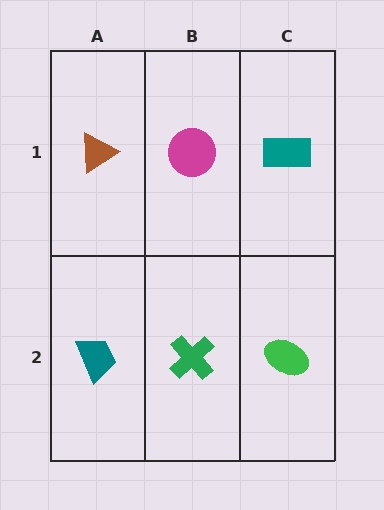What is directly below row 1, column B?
A green cross.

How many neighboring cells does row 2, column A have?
2.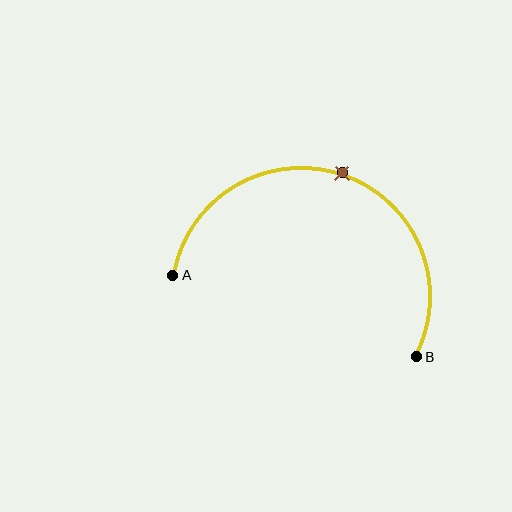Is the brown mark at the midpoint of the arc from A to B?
Yes. The brown mark lies on the arc at equal arc-length from both A and B — it is the arc midpoint.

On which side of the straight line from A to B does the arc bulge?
The arc bulges above the straight line connecting A and B.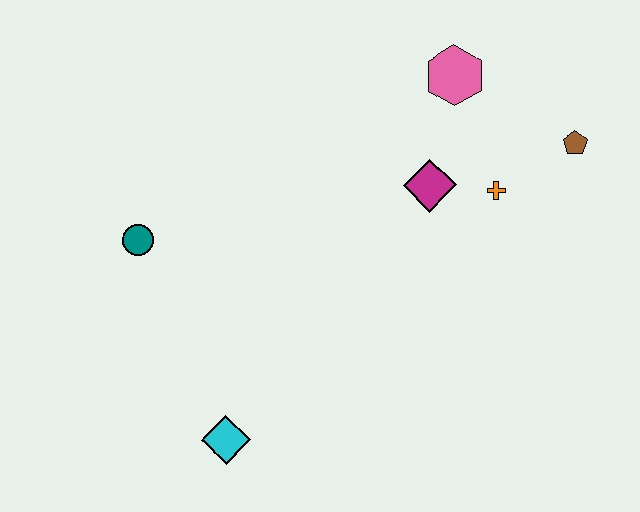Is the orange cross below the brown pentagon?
Yes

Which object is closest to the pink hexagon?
The magenta diamond is closest to the pink hexagon.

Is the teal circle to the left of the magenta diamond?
Yes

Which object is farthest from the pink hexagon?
The cyan diamond is farthest from the pink hexagon.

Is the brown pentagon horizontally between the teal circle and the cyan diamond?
No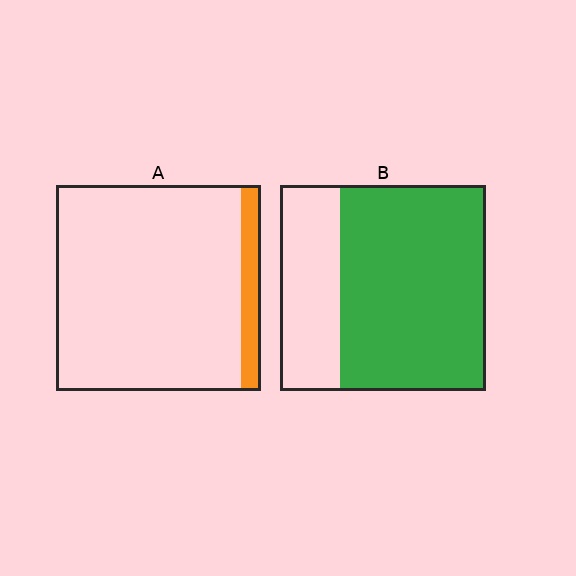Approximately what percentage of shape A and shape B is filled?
A is approximately 10% and B is approximately 70%.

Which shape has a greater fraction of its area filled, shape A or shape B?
Shape B.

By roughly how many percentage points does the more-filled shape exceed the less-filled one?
By roughly 60 percentage points (B over A).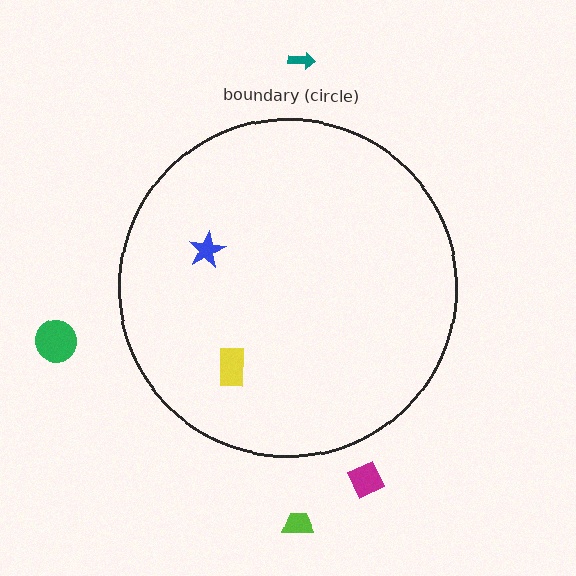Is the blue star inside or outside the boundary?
Inside.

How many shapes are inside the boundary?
2 inside, 4 outside.